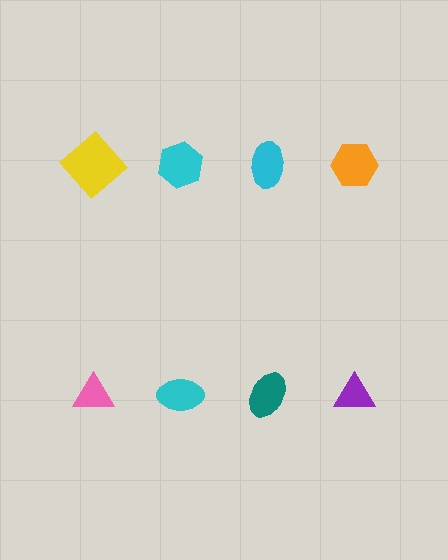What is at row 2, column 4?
A purple triangle.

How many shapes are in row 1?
4 shapes.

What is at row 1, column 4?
An orange hexagon.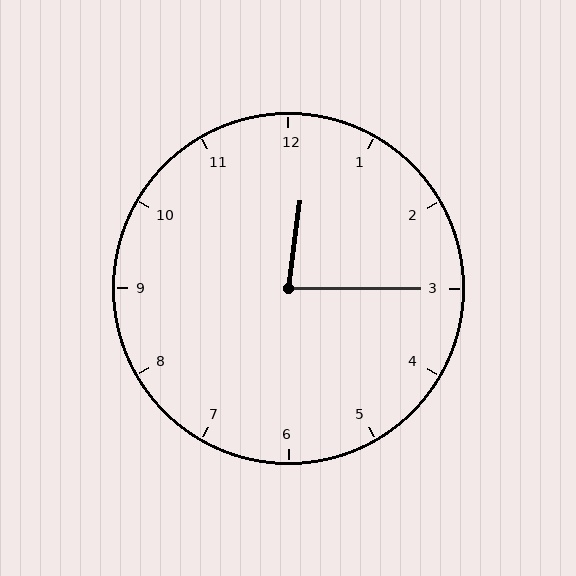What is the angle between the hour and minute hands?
Approximately 82 degrees.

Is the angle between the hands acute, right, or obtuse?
It is acute.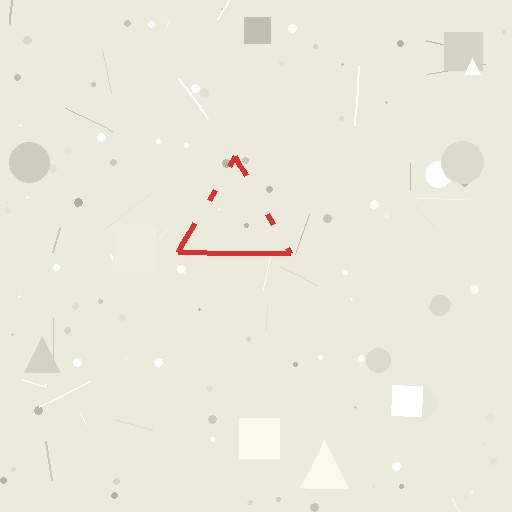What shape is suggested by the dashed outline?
The dashed outline suggests a triangle.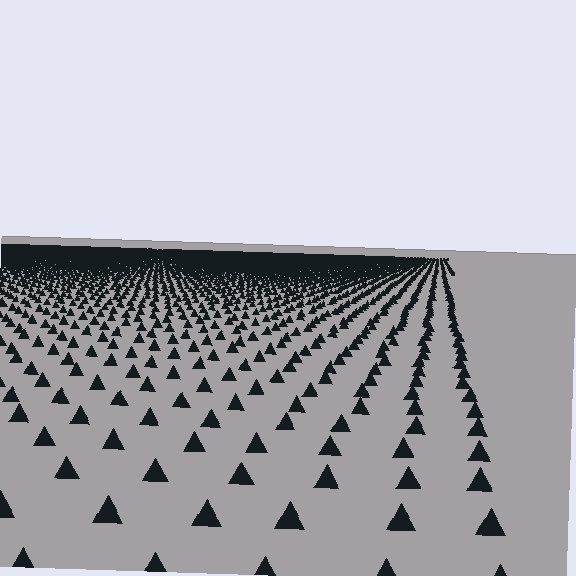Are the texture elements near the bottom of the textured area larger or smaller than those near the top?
Larger. Near the bottom, elements are closer to the viewer and appear at a bigger on-screen size.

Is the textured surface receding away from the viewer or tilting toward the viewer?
The surface is receding away from the viewer. Texture elements get smaller and denser toward the top.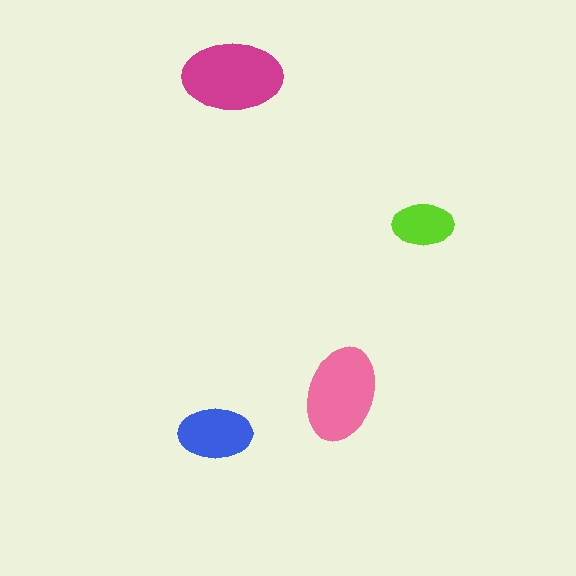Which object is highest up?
The magenta ellipse is topmost.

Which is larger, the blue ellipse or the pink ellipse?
The pink one.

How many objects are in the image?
There are 4 objects in the image.